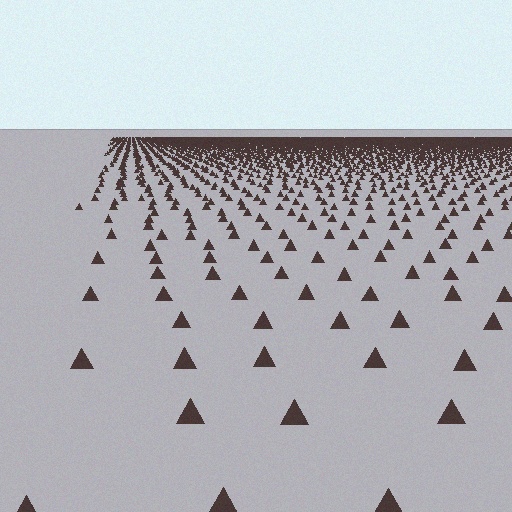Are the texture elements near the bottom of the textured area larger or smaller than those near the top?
Larger. Near the bottom, elements are closer to the viewer and appear at a bigger on-screen size.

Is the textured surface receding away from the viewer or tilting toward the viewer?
The surface is receding away from the viewer. Texture elements get smaller and denser toward the top.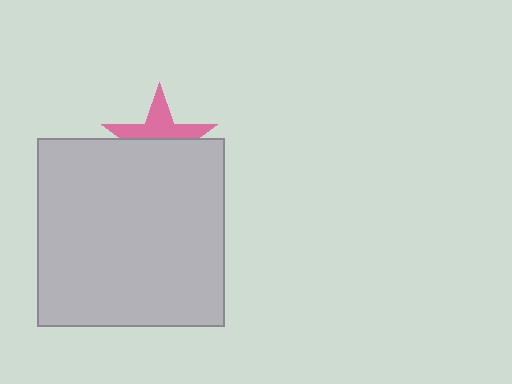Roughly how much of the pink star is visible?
About half of it is visible (roughly 45%).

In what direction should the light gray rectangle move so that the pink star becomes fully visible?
The light gray rectangle should move down. That is the shortest direction to clear the overlap and leave the pink star fully visible.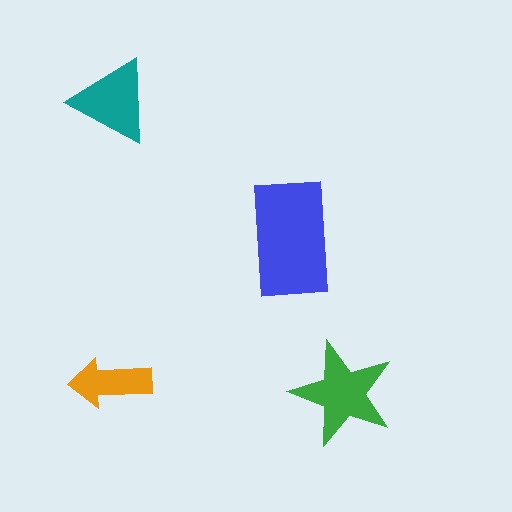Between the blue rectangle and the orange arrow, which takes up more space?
The blue rectangle.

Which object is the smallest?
The orange arrow.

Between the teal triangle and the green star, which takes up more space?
The green star.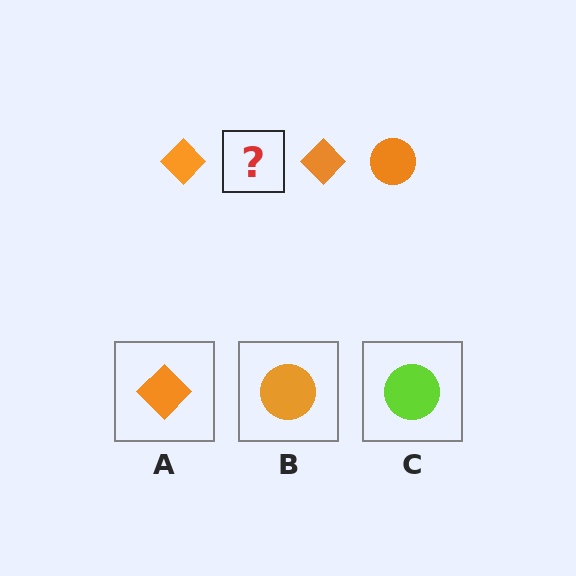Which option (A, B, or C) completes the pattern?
B.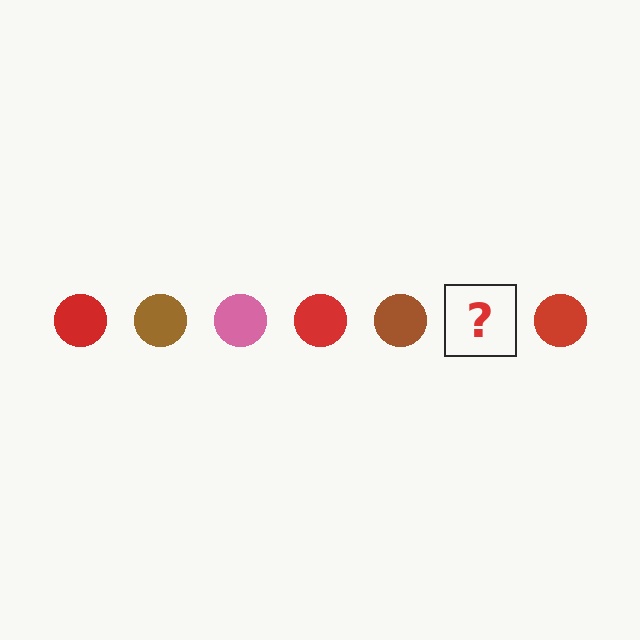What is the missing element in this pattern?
The missing element is a pink circle.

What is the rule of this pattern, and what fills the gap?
The rule is that the pattern cycles through red, brown, pink circles. The gap should be filled with a pink circle.